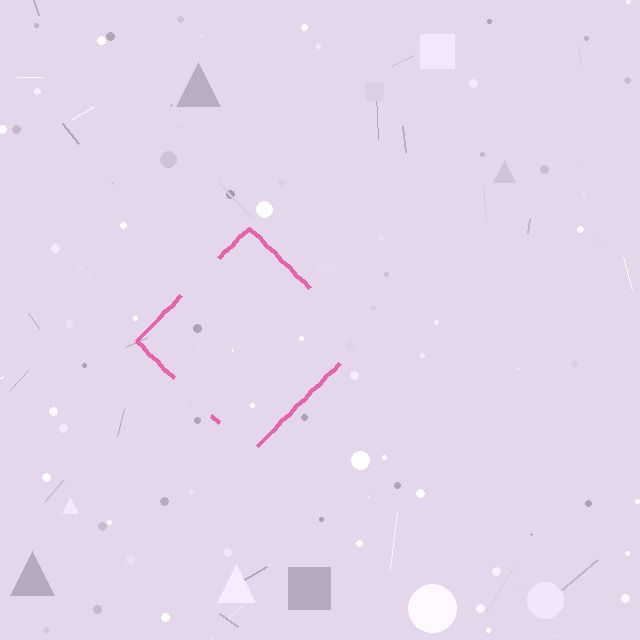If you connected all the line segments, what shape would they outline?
They would outline a diamond.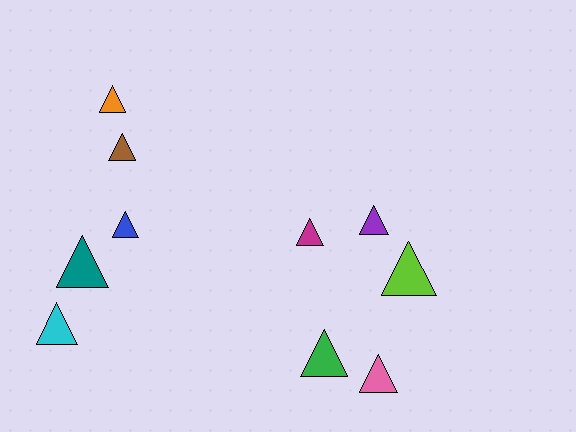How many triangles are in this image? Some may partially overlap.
There are 10 triangles.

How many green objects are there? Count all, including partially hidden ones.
There is 1 green object.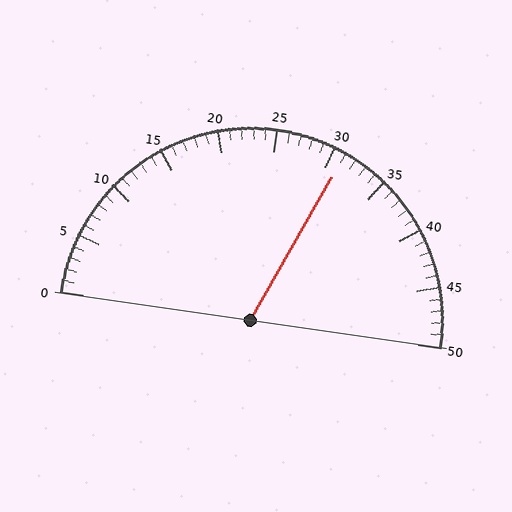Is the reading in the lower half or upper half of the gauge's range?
The reading is in the upper half of the range (0 to 50).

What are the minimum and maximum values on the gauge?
The gauge ranges from 0 to 50.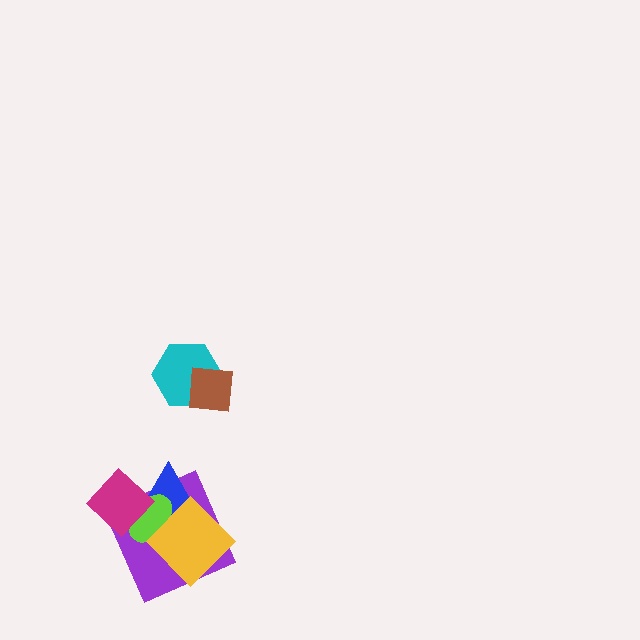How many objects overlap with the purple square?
4 objects overlap with the purple square.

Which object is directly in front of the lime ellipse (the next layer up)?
The magenta diamond is directly in front of the lime ellipse.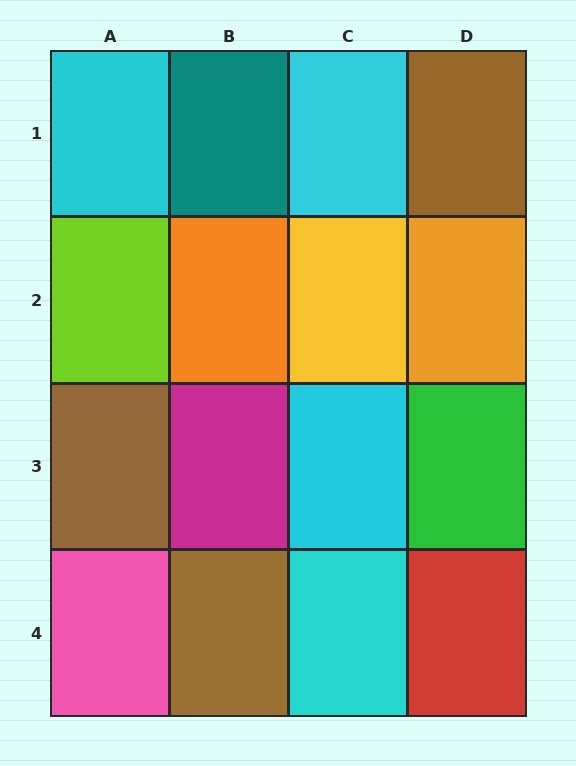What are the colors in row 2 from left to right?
Lime, orange, yellow, orange.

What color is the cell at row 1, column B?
Teal.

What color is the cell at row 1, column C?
Cyan.